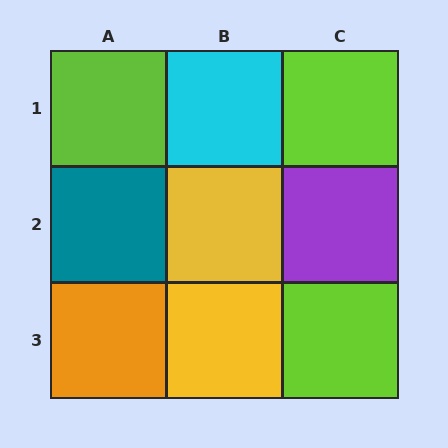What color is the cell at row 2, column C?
Purple.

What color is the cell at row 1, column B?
Cyan.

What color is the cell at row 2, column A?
Teal.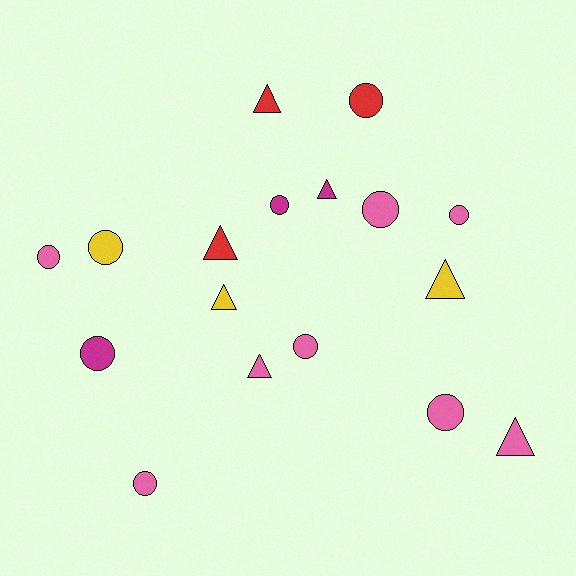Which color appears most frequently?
Pink, with 8 objects.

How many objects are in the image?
There are 17 objects.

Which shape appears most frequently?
Circle, with 10 objects.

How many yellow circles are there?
There is 1 yellow circle.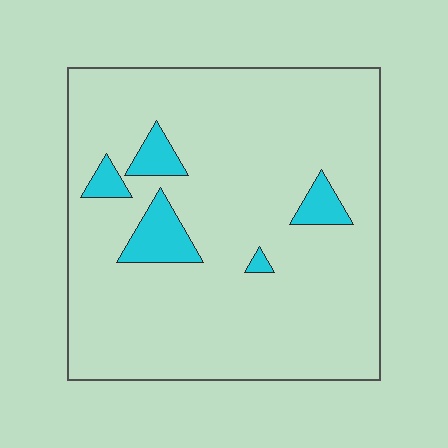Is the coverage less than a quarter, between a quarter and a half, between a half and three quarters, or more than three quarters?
Less than a quarter.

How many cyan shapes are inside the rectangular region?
5.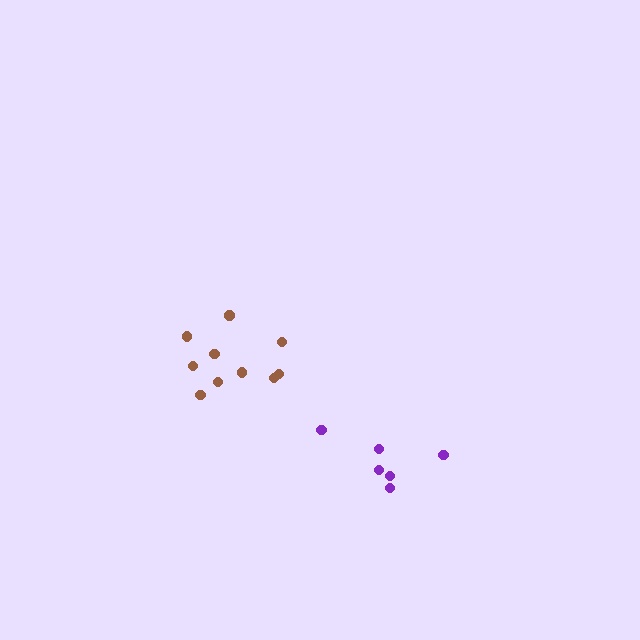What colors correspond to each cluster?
The clusters are colored: purple, brown.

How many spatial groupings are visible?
There are 2 spatial groupings.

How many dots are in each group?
Group 1: 6 dots, Group 2: 10 dots (16 total).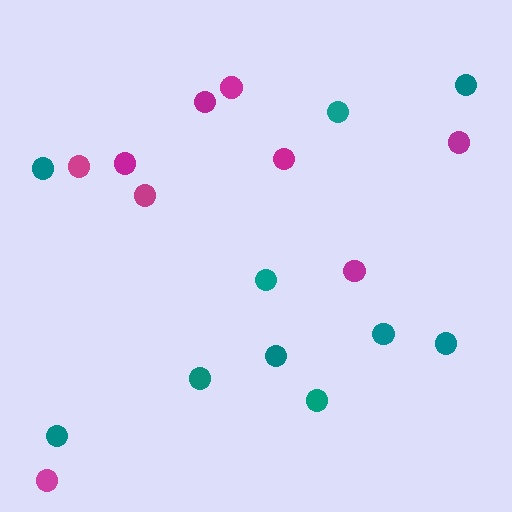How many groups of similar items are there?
There are 2 groups: one group of magenta circles (9) and one group of teal circles (10).